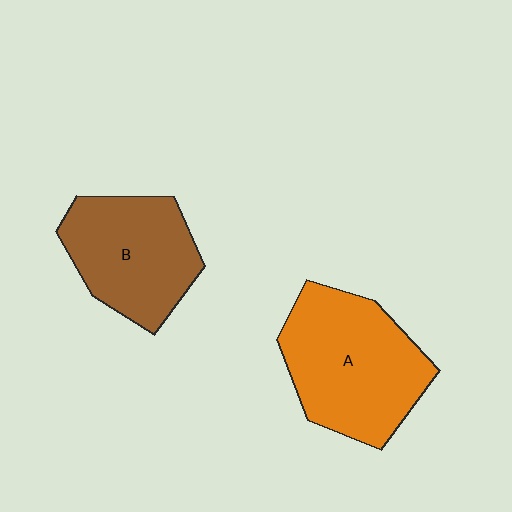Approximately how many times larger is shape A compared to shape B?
Approximately 1.2 times.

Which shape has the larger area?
Shape A (orange).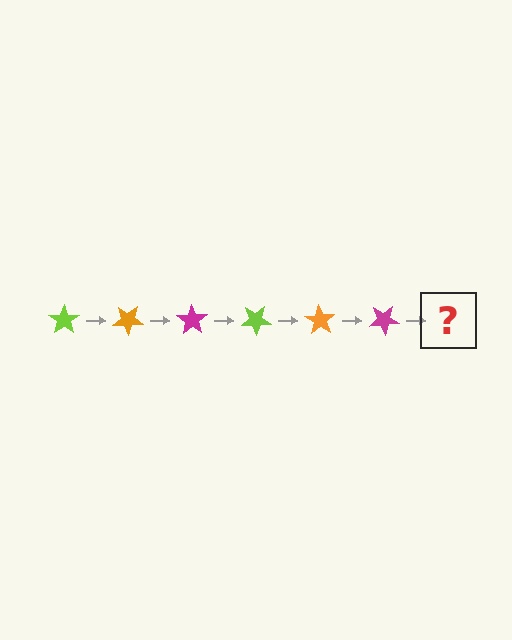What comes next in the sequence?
The next element should be a lime star, rotated 210 degrees from the start.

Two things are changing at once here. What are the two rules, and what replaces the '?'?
The two rules are that it rotates 35 degrees each step and the color cycles through lime, orange, and magenta. The '?' should be a lime star, rotated 210 degrees from the start.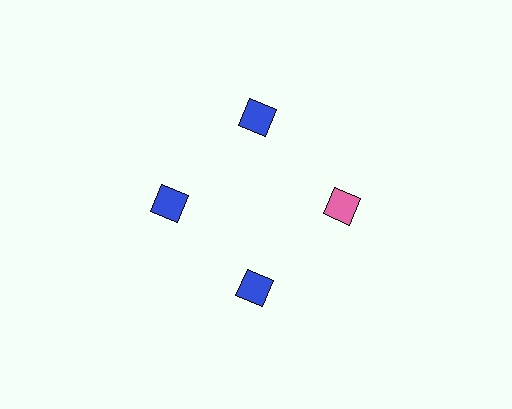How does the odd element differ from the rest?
It has a different color: pink instead of blue.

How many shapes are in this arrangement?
There are 4 shapes arranged in a ring pattern.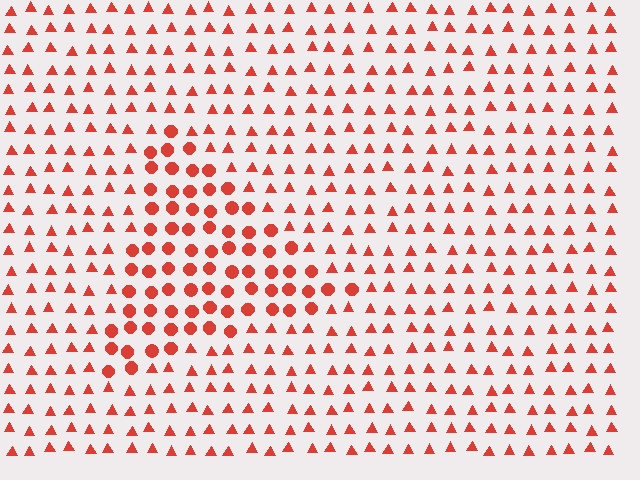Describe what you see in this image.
The image is filled with small red elements arranged in a uniform grid. A triangle-shaped region contains circles, while the surrounding area contains triangles. The boundary is defined purely by the change in element shape.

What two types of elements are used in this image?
The image uses circles inside the triangle region and triangles outside it.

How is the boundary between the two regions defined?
The boundary is defined by a change in element shape: circles inside vs. triangles outside. All elements share the same color and spacing.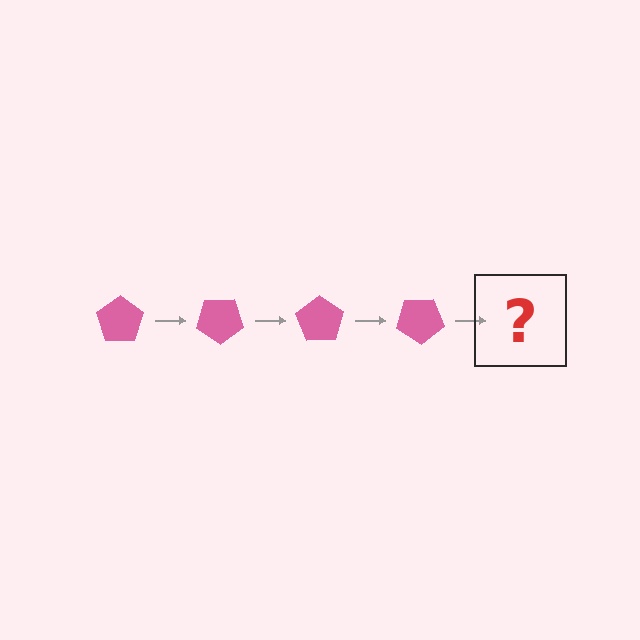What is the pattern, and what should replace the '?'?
The pattern is that the pentagon rotates 35 degrees each step. The '?' should be a pink pentagon rotated 140 degrees.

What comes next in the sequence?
The next element should be a pink pentagon rotated 140 degrees.